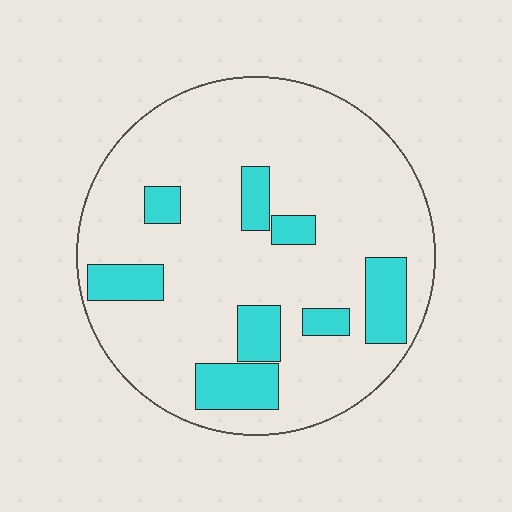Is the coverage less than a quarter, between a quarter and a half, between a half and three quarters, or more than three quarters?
Less than a quarter.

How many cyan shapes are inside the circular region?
8.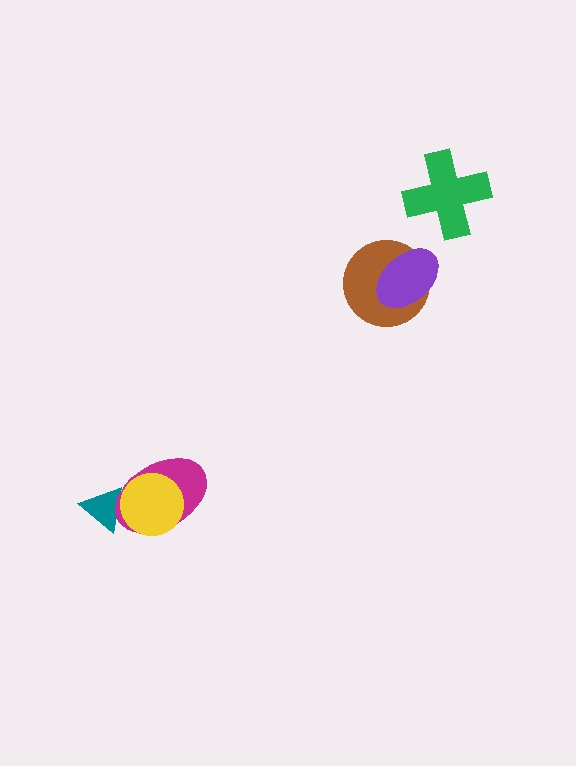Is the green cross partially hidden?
No, no other shape covers it.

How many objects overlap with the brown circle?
1 object overlaps with the brown circle.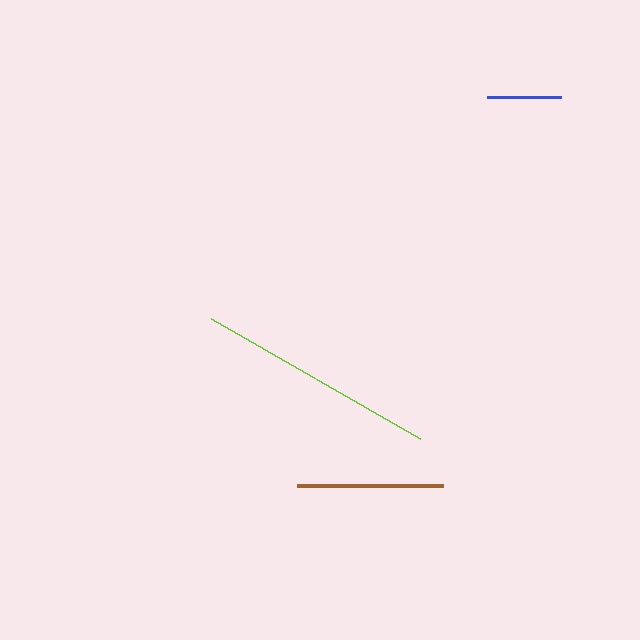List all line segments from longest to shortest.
From longest to shortest: lime, brown, blue.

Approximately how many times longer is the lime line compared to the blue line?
The lime line is approximately 3.3 times the length of the blue line.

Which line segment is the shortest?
The blue line is the shortest at approximately 74 pixels.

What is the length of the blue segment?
The blue segment is approximately 74 pixels long.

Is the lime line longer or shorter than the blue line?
The lime line is longer than the blue line.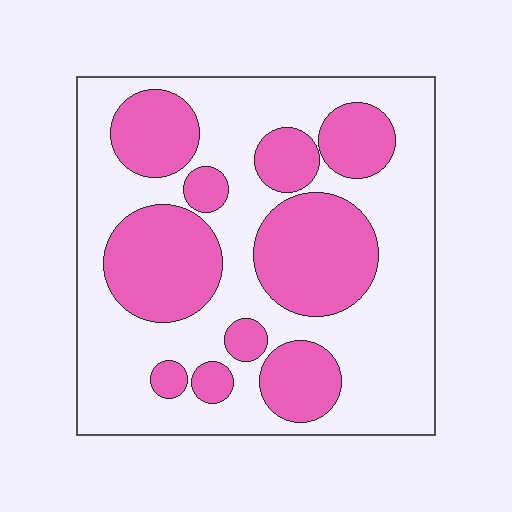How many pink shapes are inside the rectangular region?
10.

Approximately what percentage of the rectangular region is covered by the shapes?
Approximately 40%.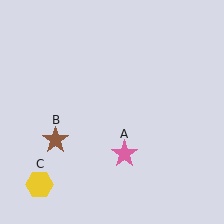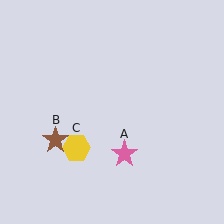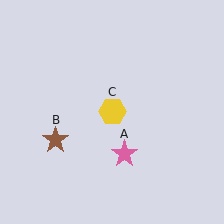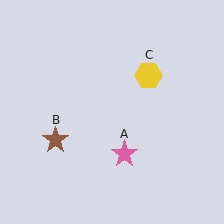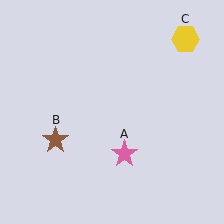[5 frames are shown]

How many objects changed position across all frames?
1 object changed position: yellow hexagon (object C).